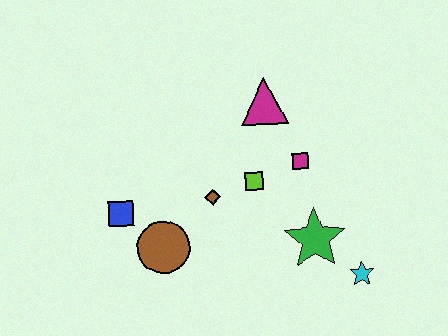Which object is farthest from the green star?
The blue square is farthest from the green star.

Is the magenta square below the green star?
No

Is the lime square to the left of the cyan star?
Yes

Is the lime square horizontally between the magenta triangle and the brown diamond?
Yes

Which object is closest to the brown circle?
The blue square is closest to the brown circle.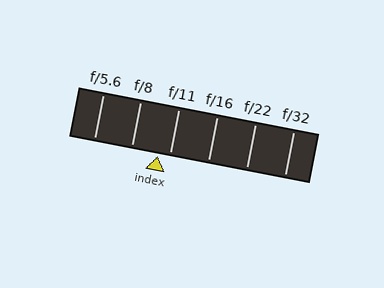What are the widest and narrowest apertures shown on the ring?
The widest aperture shown is f/5.6 and the narrowest is f/32.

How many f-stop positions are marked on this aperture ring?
There are 6 f-stop positions marked.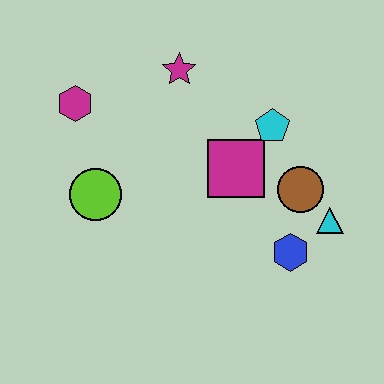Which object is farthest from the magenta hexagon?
The cyan triangle is farthest from the magenta hexagon.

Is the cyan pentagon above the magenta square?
Yes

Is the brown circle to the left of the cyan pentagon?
No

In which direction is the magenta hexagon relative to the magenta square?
The magenta hexagon is to the left of the magenta square.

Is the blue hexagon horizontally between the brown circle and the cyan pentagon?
Yes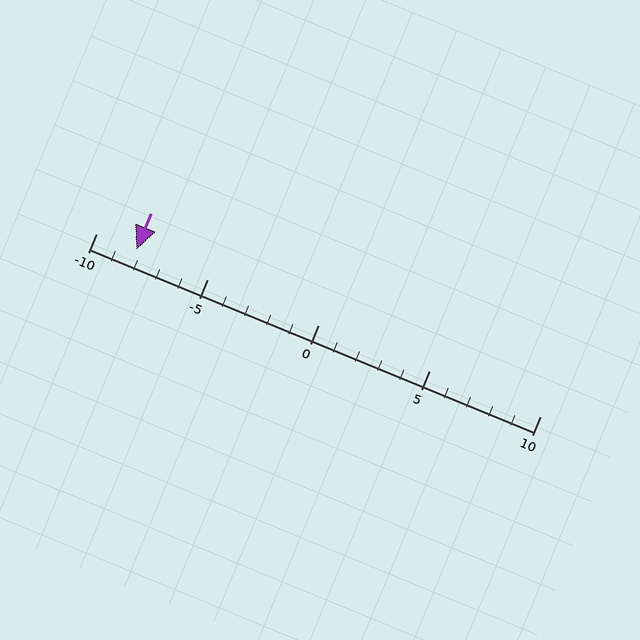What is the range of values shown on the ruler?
The ruler shows values from -10 to 10.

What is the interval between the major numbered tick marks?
The major tick marks are spaced 5 units apart.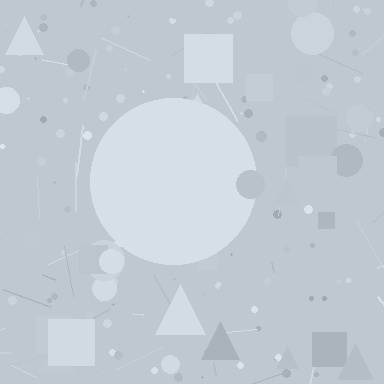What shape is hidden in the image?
A circle is hidden in the image.